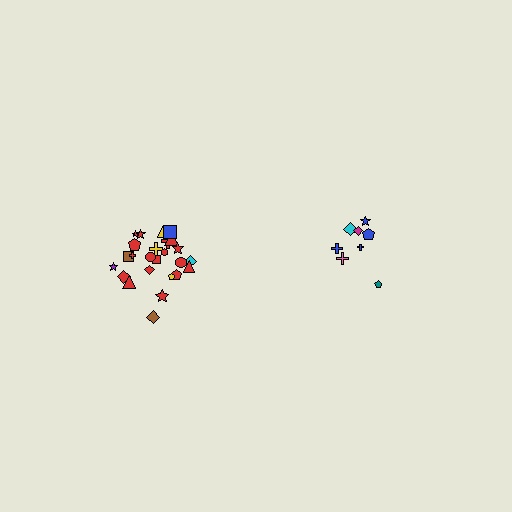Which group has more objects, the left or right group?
The left group.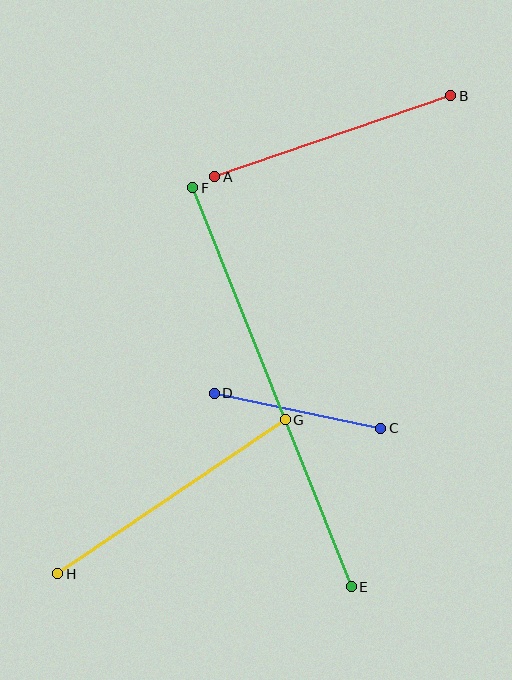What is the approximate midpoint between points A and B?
The midpoint is at approximately (333, 136) pixels.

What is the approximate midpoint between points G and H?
The midpoint is at approximately (171, 497) pixels.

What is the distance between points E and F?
The distance is approximately 429 pixels.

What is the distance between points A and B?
The distance is approximately 249 pixels.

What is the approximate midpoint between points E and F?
The midpoint is at approximately (272, 387) pixels.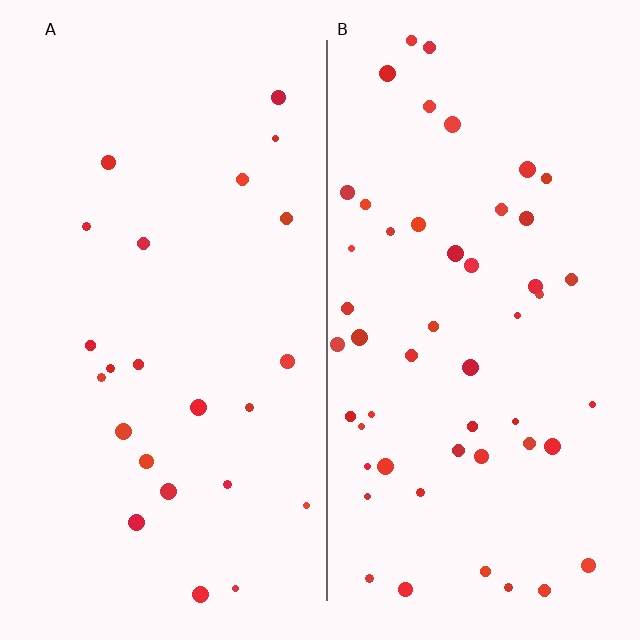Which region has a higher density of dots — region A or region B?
B (the right).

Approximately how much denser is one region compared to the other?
Approximately 2.2× — region B over region A.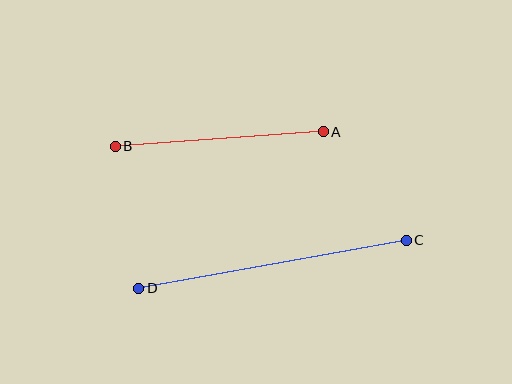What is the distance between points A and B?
The distance is approximately 208 pixels.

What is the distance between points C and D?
The distance is approximately 272 pixels.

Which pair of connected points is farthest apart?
Points C and D are farthest apart.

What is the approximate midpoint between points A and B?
The midpoint is at approximately (219, 139) pixels.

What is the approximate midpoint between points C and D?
The midpoint is at approximately (272, 264) pixels.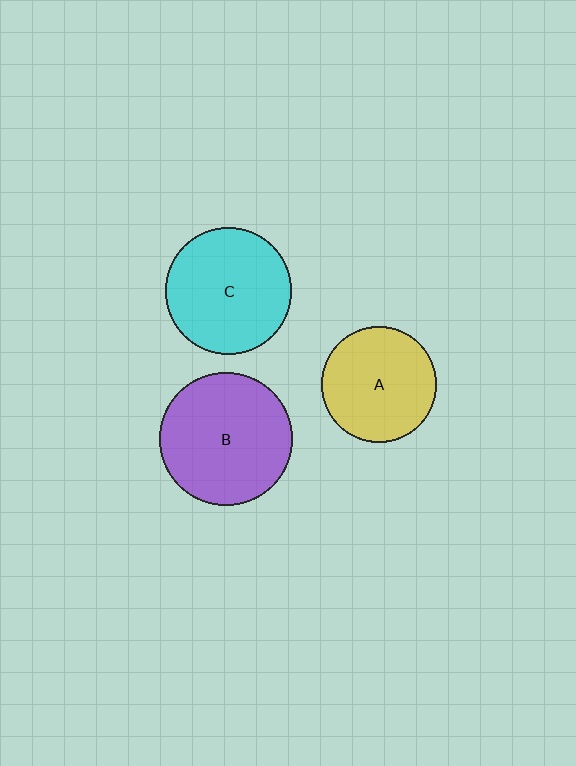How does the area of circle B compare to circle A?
Approximately 1.3 times.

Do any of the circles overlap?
No, none of the circles overlap.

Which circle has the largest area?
Circle B (purple).